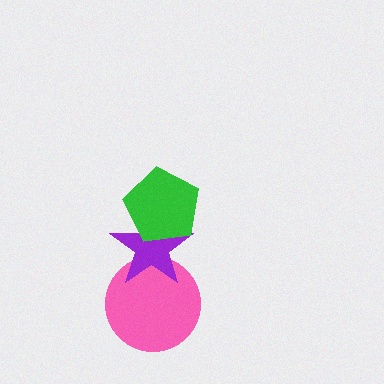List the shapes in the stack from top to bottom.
From top to bottom: the green pentagon, the purple star, the pink circle.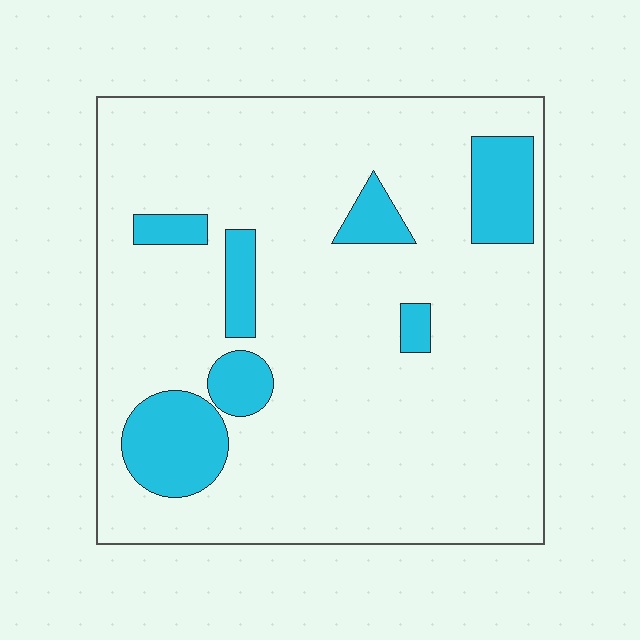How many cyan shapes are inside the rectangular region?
7.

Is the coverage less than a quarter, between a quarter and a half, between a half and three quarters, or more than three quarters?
Less than a quarter.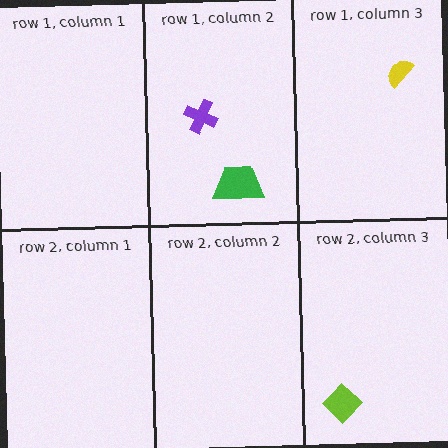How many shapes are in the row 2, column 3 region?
1.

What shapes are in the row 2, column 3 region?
The lime diamond.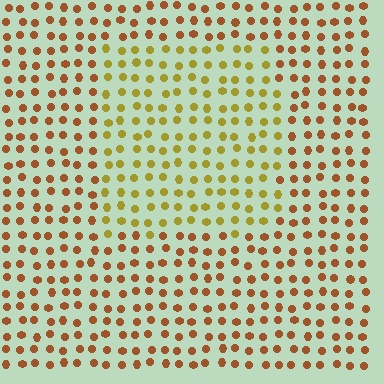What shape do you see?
I see a rectangle.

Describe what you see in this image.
The image is filled with small brown elements in a uniform arrangement. A rectangle-shaped region is visible where the elements are tinted to a slightly different hue, forming a subtle color boundary.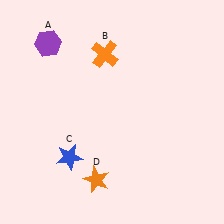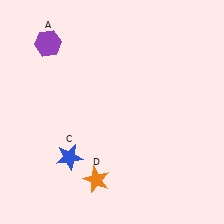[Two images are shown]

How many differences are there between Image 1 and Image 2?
There is 1 difference between the two images.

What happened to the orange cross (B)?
The orange cross (B) was removed in Image 2. It was in the top-left area of Image 1.